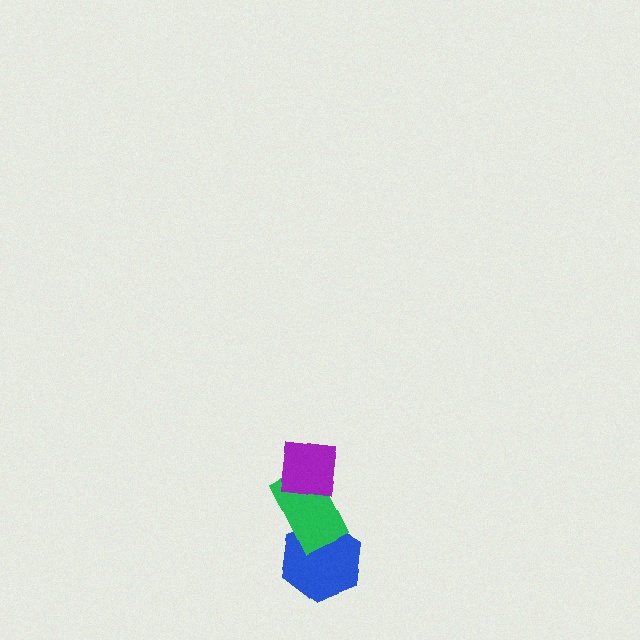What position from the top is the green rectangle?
The green rectangle is 2nd from the top.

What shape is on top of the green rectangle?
The purple square is on top of the green rectangle.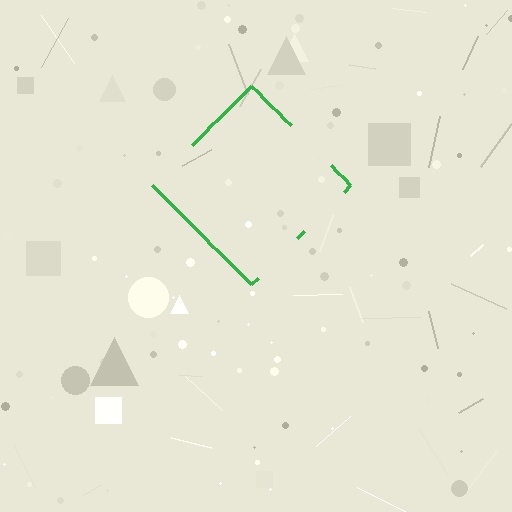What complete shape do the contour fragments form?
The contour fragments form a diamond.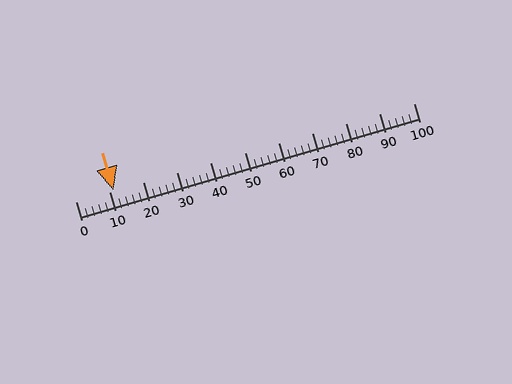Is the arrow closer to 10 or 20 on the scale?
The arrow is closer to 10.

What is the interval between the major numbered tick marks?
The major tick marks are spaced 10 units apart.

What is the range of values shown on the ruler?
The ruler shows values from 0 to 100.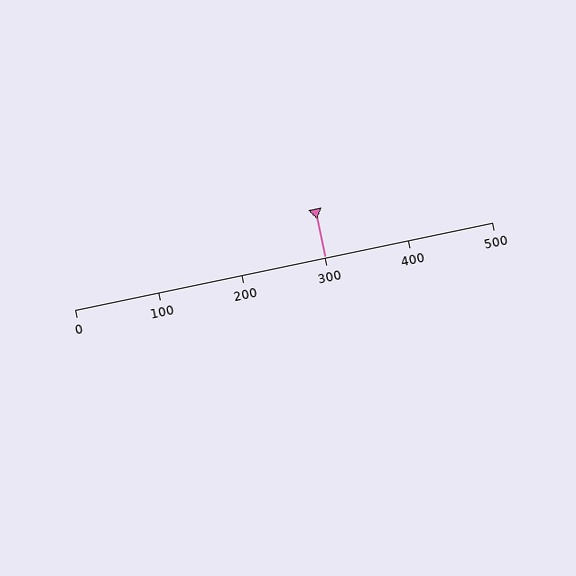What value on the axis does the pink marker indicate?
The marker indicates approximately 300.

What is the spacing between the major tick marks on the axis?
The major ticks are spaced 100 apart.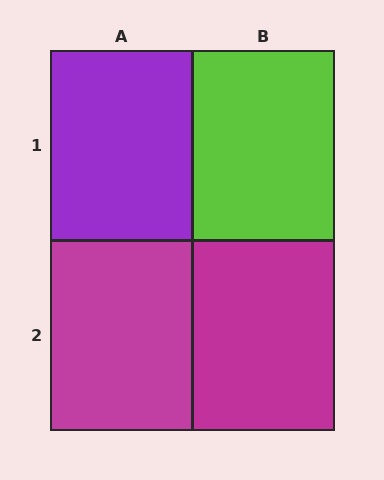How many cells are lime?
1 cell is lime.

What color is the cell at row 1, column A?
Purple.